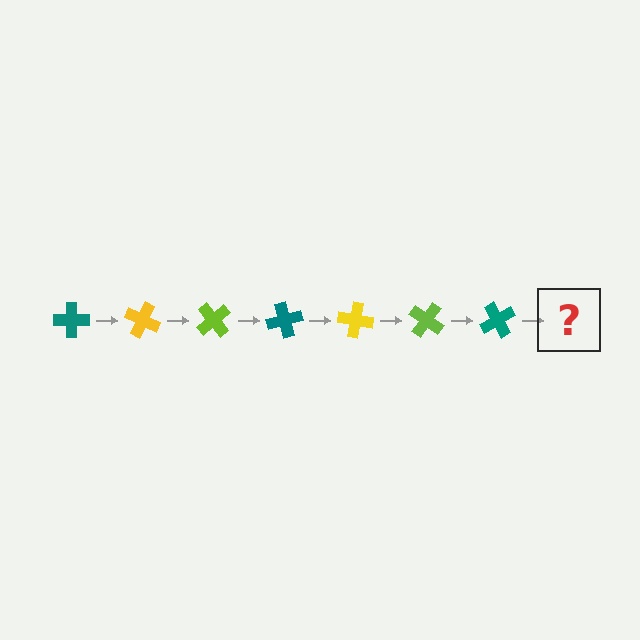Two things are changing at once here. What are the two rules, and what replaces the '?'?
The two rules are that it rotates 25 degrees each step and the color cycles through teal, yellow, and lime. The '?' should be a yellow cross, rotated 175 degrees from the start.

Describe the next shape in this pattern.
It should be a yellow cross, rotated 175 degrees from the start.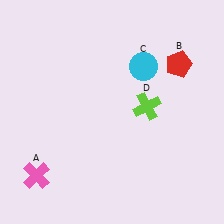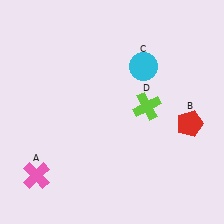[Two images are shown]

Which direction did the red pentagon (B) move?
The red pentagon (B) moved down.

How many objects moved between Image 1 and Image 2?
1 object moved between the two images.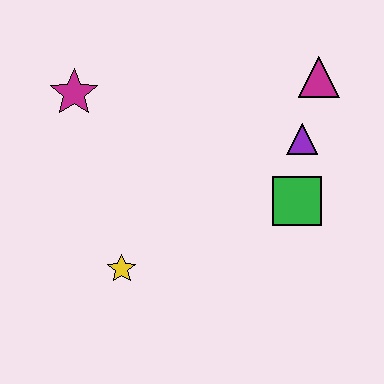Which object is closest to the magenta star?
The yellow star is closest to the magenta star.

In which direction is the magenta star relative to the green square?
The magenta star is to the left of the green square.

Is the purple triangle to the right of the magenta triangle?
No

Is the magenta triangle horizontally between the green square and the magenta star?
No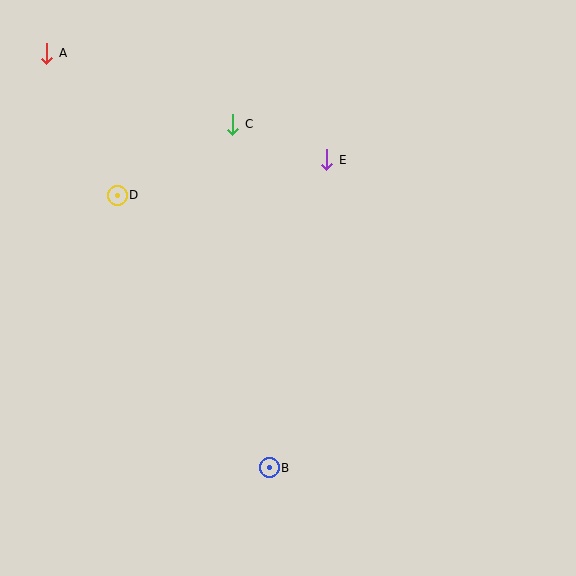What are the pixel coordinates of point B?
Point B is at (269, 468).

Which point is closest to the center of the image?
Point E at (327, 160) is closest to the center.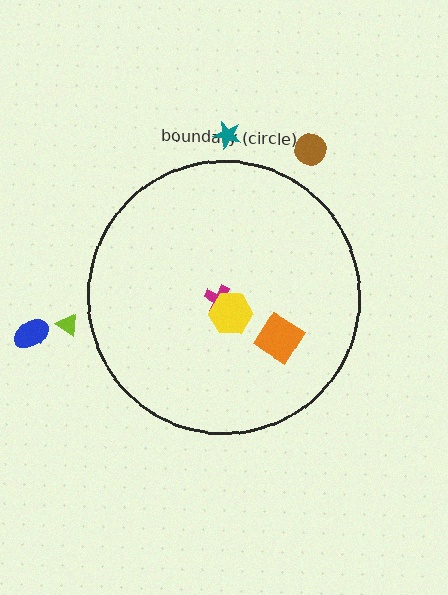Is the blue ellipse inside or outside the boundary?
Outside.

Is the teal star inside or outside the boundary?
Outside.